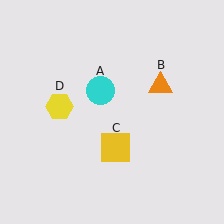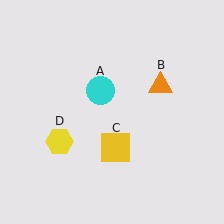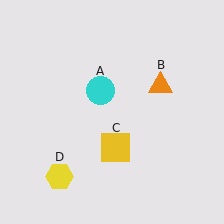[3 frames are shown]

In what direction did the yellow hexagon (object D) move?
The yellow hexagon (object D) moved down.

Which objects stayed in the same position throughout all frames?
Cyan circle (object A) and orange triangle (object B) and yellow square (object C) remained stationary.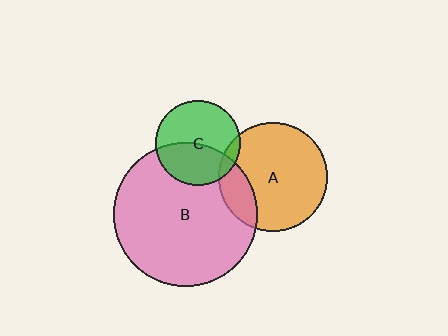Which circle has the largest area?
Circle B (pink).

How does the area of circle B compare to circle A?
Approximately 1.7 times.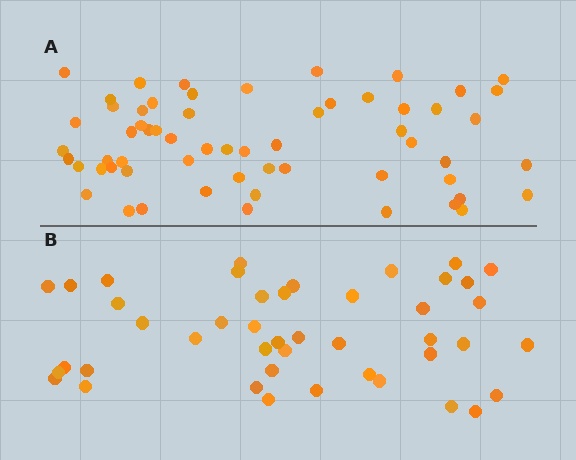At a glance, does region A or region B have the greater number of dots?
Region A (the top region) has more dots.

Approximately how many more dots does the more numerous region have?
Region A has approximately 15 more dots than region B.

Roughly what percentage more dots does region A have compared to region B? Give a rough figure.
About 35% more.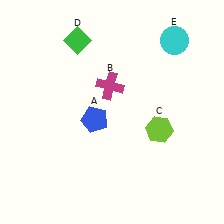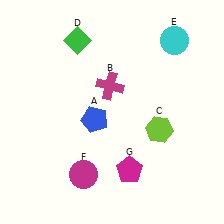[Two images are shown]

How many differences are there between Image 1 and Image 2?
There are 2 differences between the two images.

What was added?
A magenta circle (F), a magenta pentagon (G) were added in Image 2.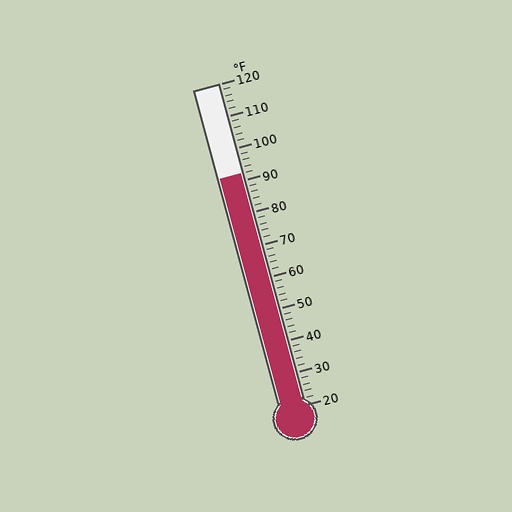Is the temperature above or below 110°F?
The temperature is below 110°F.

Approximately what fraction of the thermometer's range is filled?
The thermometer is filled to approximately 70% of its range.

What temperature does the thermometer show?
The thermometer shows approximately 92°F.